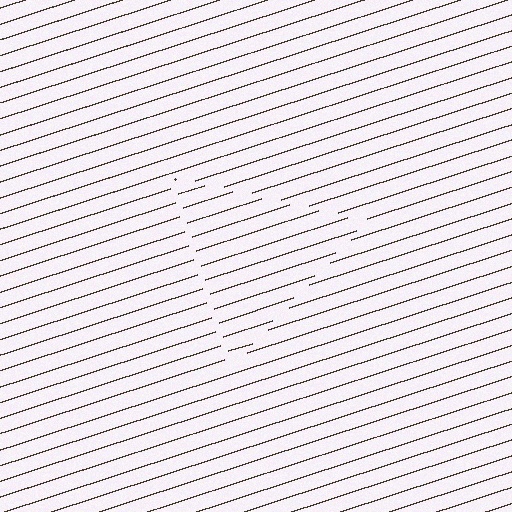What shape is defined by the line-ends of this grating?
An illusory triangle. The interior of the shape contains the same grating, shifted by half a period — the contour is defined by the phase discontinuity where line-ends from the inner and outer gratings abut.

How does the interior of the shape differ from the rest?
The interior of the shape contains the same grating, shifted by half a period — the contour is defined by the phase discontinuity where line-ends from the inner and outer gratings abut.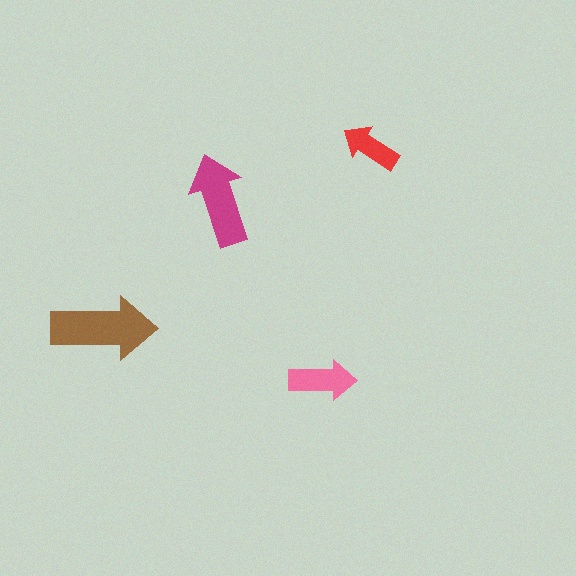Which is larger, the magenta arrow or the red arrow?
The magenta one.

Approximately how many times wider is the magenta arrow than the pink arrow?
About 1.5 times wider.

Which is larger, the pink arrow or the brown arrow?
The brown one.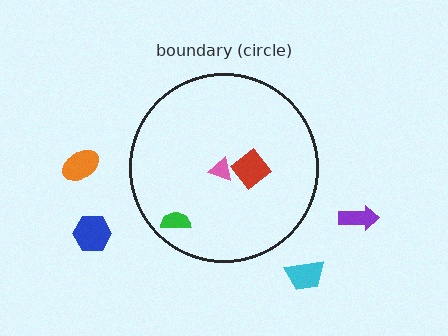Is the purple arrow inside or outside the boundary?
Outside.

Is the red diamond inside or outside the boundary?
Inside.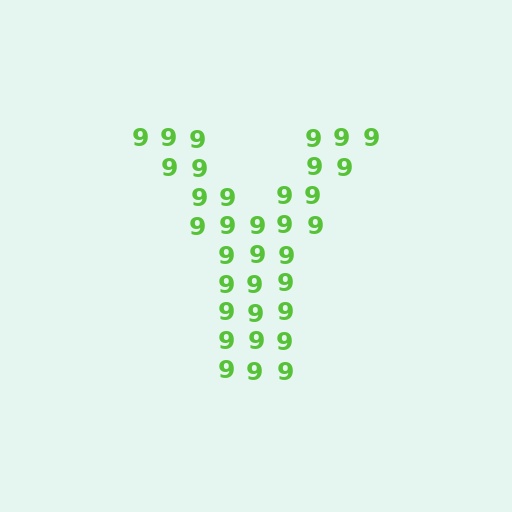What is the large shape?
The large shape is the letter Y.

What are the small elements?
The small elements are digit 9's.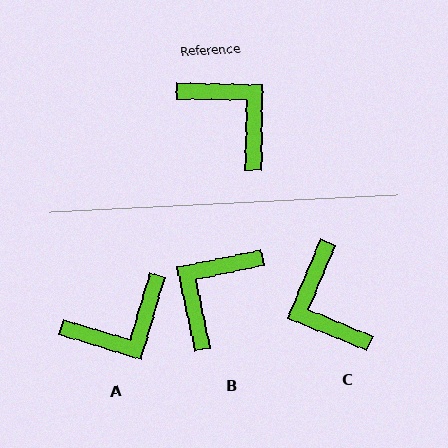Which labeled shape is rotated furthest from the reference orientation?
C, about 158 degrees away.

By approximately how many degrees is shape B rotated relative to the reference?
Approximately 103 degrees counter-clockwise.